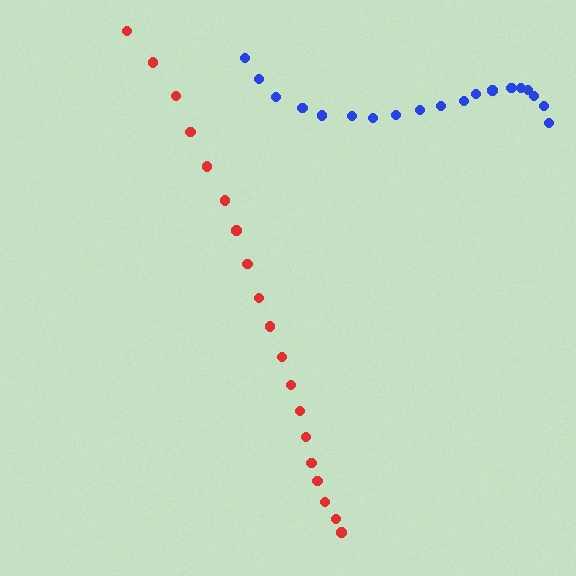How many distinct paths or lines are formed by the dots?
There are 2 distinct paths.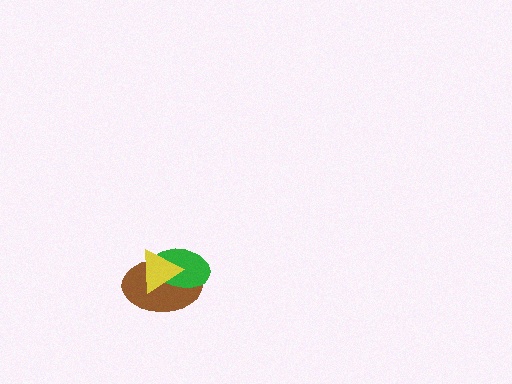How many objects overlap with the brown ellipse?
2 objects overlap with the brown ellipse.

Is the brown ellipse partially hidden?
Yes, it is partially covered by another shape.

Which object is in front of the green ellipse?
The yellow triangle is in front of the green ellipse.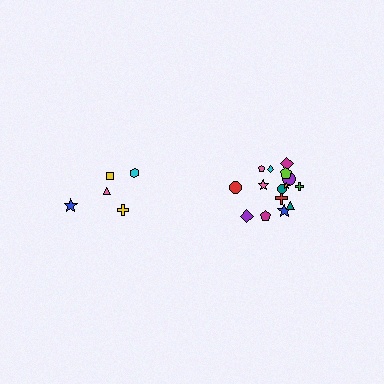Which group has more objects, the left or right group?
The right group.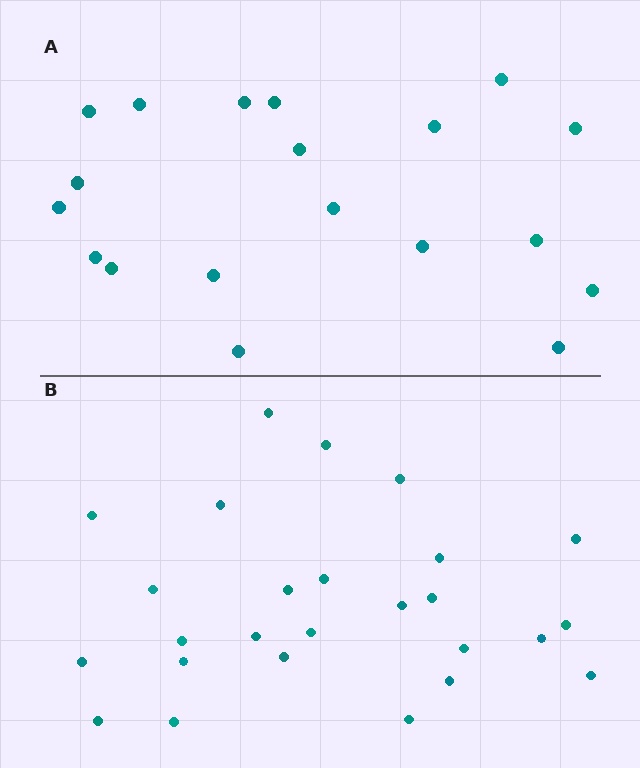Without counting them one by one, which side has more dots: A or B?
Region B (the bottom region) has more dots.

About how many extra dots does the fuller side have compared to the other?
Region B has roughly 8 or so more dots than region A.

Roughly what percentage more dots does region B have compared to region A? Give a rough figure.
About 35% more.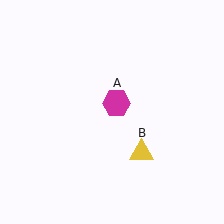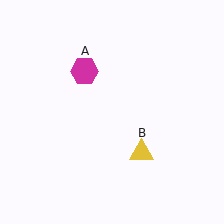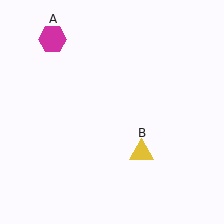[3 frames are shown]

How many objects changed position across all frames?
1 object changed position: magenta hexagon (object A).